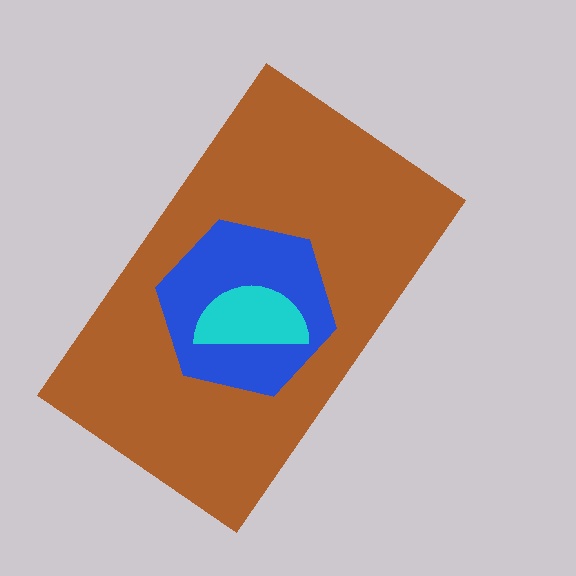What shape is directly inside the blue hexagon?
The cyan semicircle.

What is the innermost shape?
The cyan semicircle.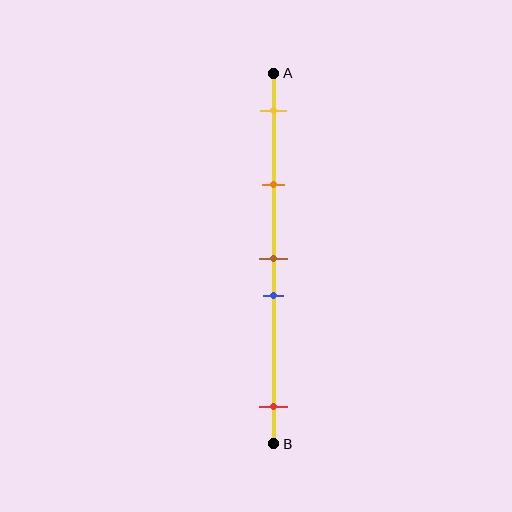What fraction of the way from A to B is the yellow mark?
The yellow mark is approximately 10% (0.1) of the way from A to B.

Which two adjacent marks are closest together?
The brown and blue marks are the closest adjacent pair.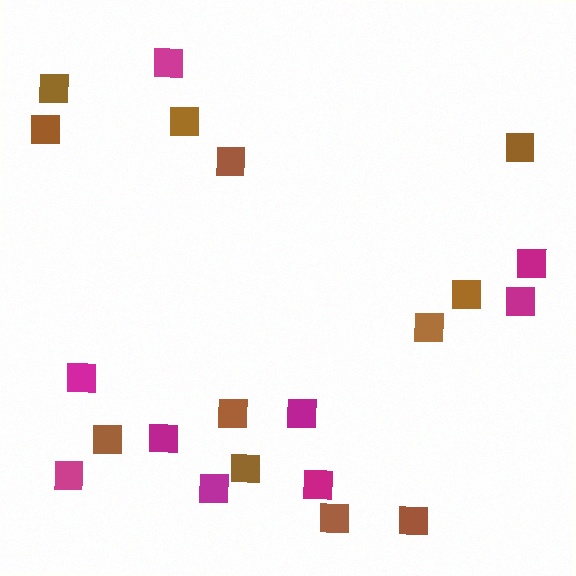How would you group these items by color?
There are 2 groups: one group of brown squares (12) and one group of magenta squares (9).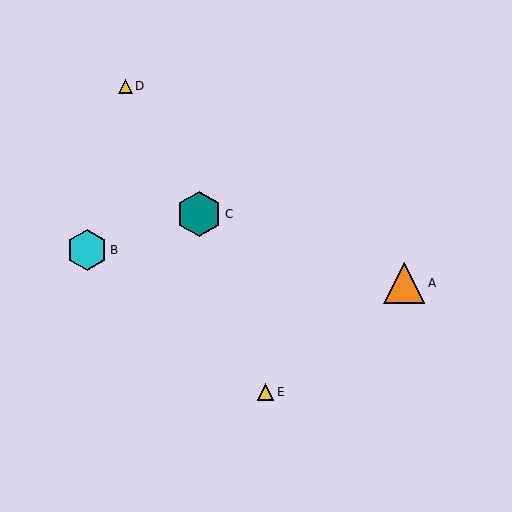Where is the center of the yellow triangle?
The center of the yellow triangle is at (266, 392).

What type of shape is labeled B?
Shape B is a cyan hexagon.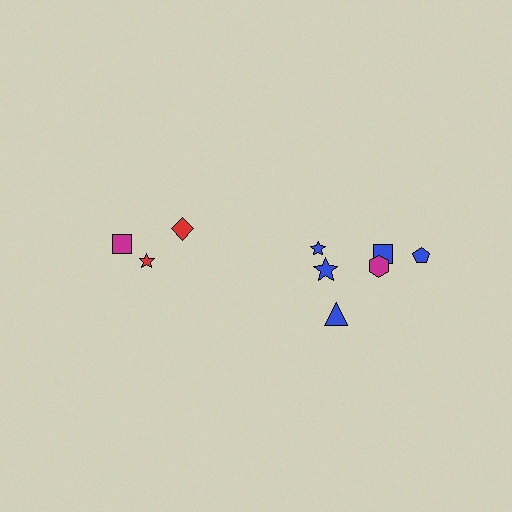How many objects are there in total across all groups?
There are 9 objects.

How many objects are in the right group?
There are 6 objects.